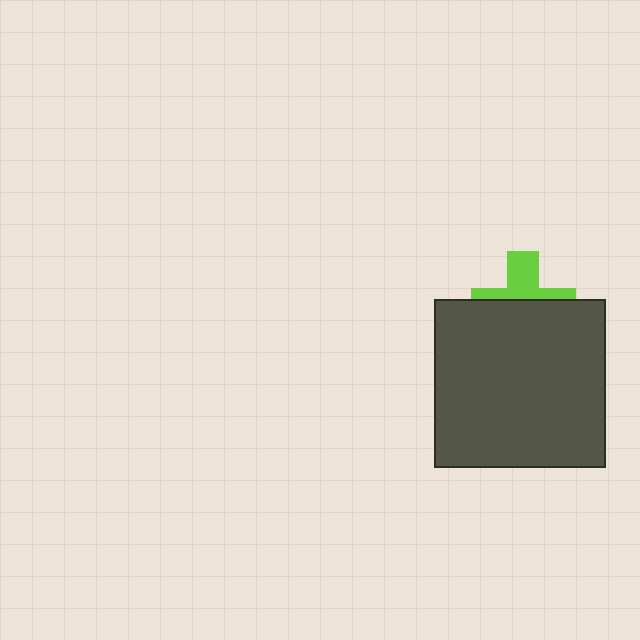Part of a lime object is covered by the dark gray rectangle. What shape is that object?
It is a cross.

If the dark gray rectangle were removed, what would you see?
You would see the complete lime cross.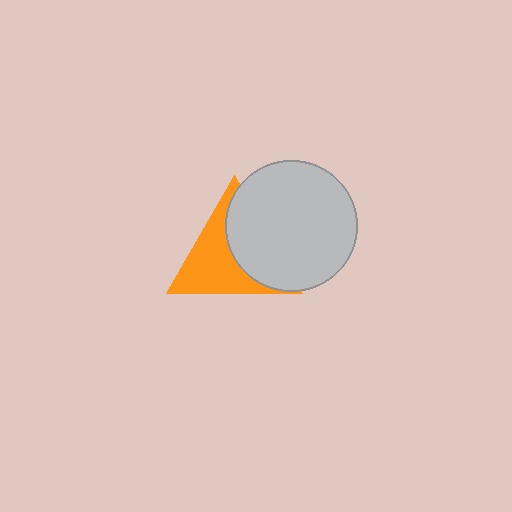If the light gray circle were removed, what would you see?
You would see the complete orange triangle.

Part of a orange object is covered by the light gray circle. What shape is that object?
It is a triangle.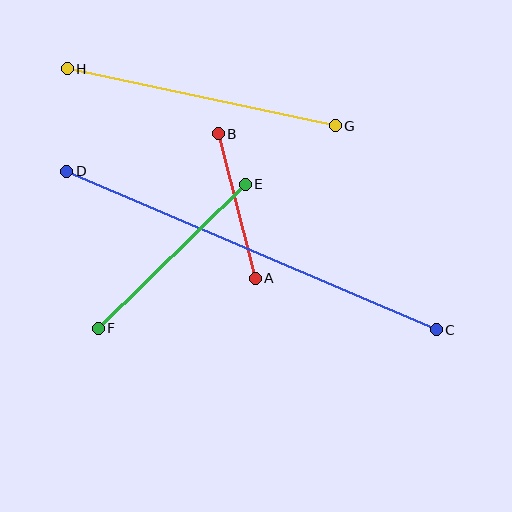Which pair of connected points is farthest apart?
Points C and D are farthest apart.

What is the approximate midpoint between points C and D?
The midpoint is at approximately (251, 250) pixels.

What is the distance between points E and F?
The distance is approximately 206 pixels.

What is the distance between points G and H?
The distance is approximately 274 pixels.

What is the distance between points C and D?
The distance is approximately 402 pixels.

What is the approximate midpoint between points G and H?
The midpoint is at approximately (201, 97) pixels.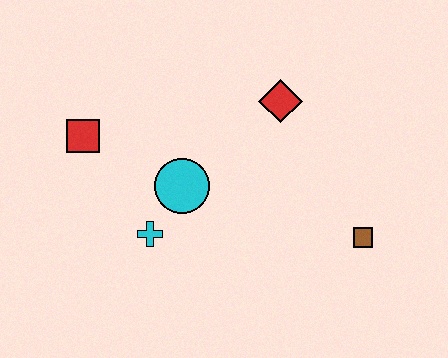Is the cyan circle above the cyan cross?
Yes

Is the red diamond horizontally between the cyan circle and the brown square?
Yes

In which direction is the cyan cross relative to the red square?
The cyan cross is below the red square.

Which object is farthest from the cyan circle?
The brown square is farthest from the cyan circle.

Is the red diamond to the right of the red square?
Yes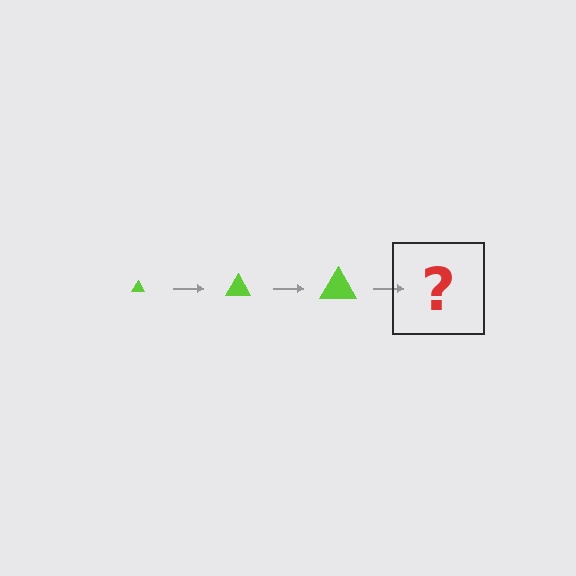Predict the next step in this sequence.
The next step is a lime triangle, larger than the previous one.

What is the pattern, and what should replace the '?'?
The pattern is that the triangle gets progressively larger each step. The '?' should be a lime triangle, larger than the previous one.